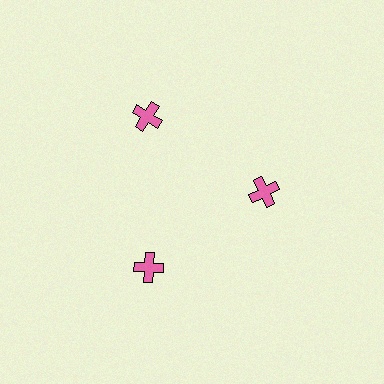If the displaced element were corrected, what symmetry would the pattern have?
It would have 3-fold rotational symmetry — the pattern would map onto itself every 120 degrees.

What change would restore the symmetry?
The symmetry would be restored by moving it outward, back onto the ring so that all 3 crosses sit at equal angles and equal distance from the center.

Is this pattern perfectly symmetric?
No. The 3 pink crosses are arranged in a ring, but one element near the 3 o'clock position is pulled inward toward the center, breaking the 3-fold rotational symmetry.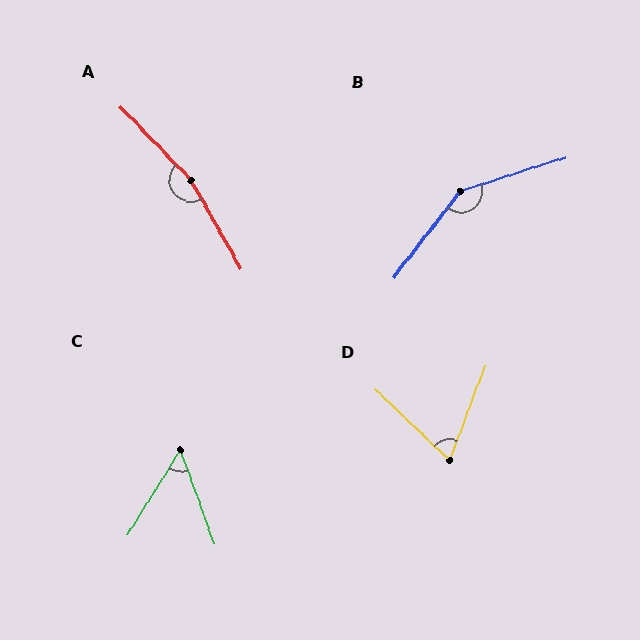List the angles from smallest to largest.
C (52°), D (67°), B (145°), A (165°).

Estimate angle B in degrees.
Approximately 145 degrees.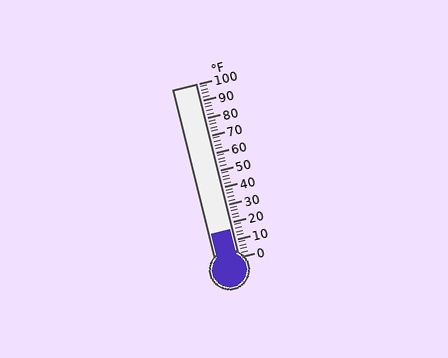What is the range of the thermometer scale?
The thermometer scale ranges from 0°F to 100°F.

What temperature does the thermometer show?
The thermometer shows approximately 16°F.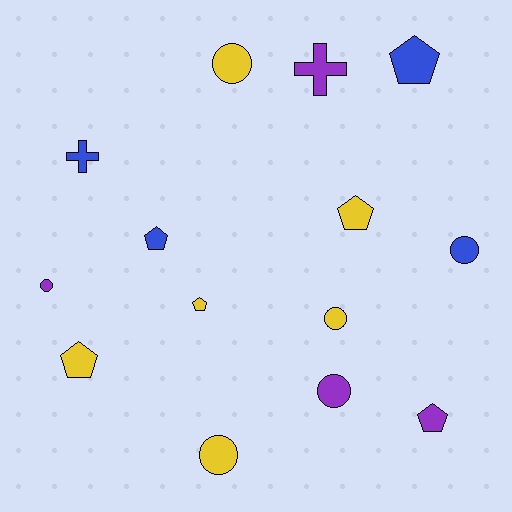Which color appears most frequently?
Yellow, with 6 objects.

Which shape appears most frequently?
Pentagon, with 6 objects.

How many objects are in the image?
There are 14 objects.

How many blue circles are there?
There is 1 blue circle.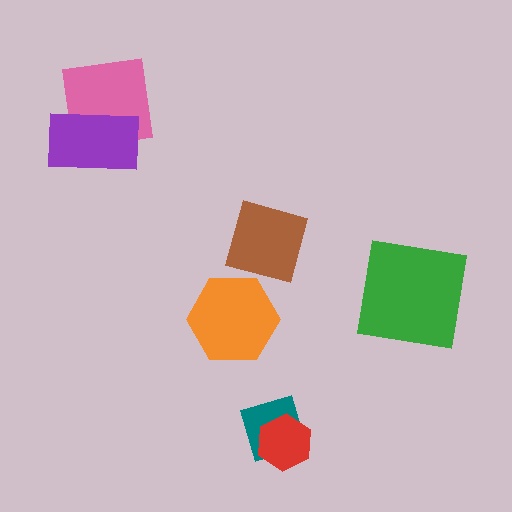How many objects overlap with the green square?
0 objects overlap with the green square.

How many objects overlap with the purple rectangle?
1 object overlaps with the purple rectangle.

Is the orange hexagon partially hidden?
No, no other shape covers it.